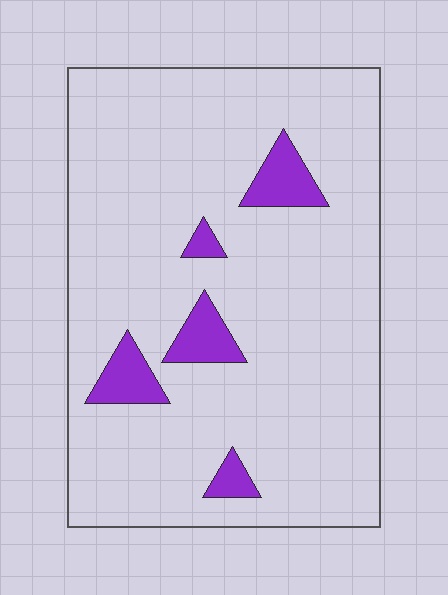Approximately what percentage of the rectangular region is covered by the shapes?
Approximately 10%.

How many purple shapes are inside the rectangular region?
5.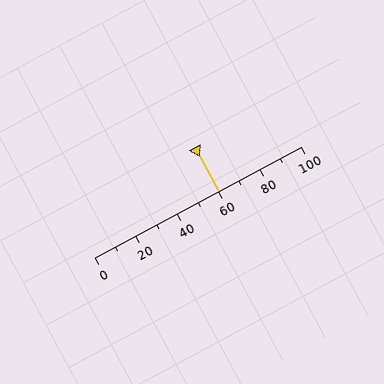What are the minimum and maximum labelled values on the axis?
The axis runs from 0 to 100.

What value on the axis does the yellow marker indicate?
The marker indicates approximately 60.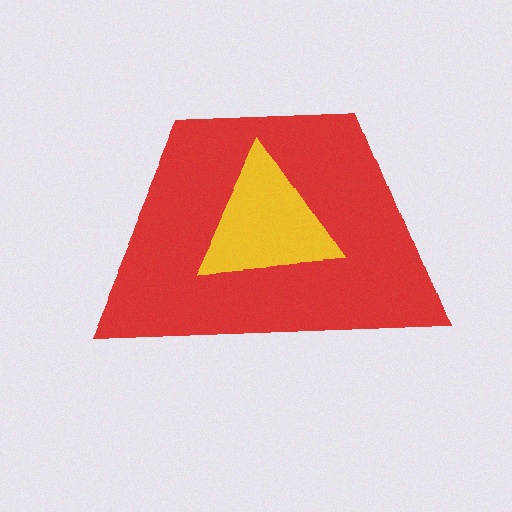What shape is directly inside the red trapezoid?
The yellow triangle.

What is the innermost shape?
The yellow triangle.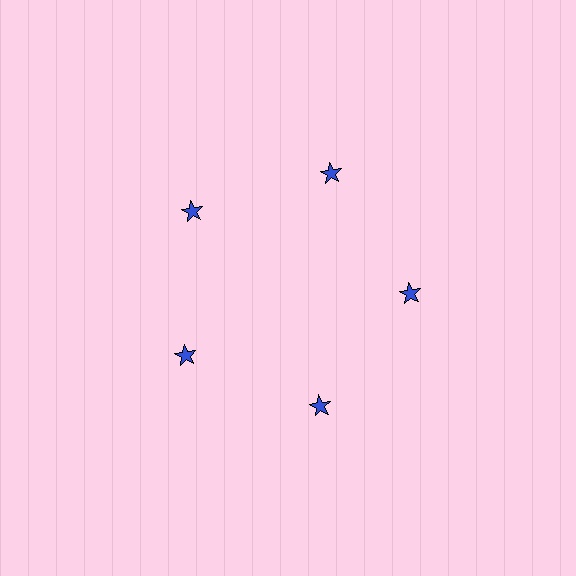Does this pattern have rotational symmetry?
Yes, this pattern has 5-fold rotational symmetry. It looks the same after rotating 72 degrees around the center.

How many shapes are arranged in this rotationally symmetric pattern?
There are 5 shapes, arranged in 5 groups of 1.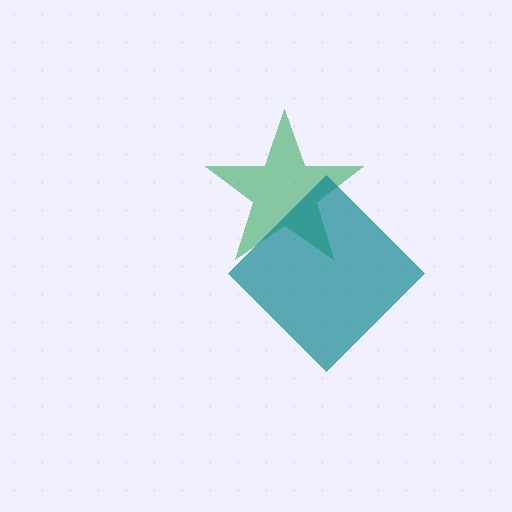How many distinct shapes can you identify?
There are 2 distinct shapes: a green star, a teal diamond.